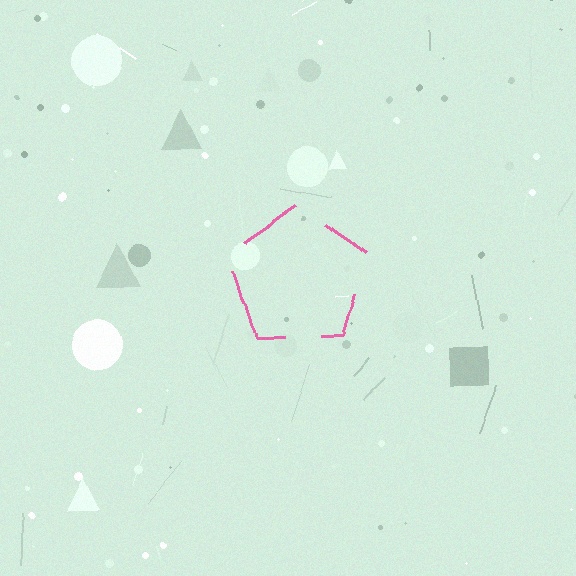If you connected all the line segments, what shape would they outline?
They would outline a pentagon.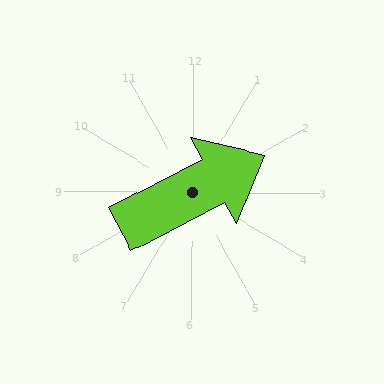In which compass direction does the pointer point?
Northeast.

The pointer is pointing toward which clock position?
Roughly 2 o'clock.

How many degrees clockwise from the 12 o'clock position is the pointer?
Approximately 62 degrees.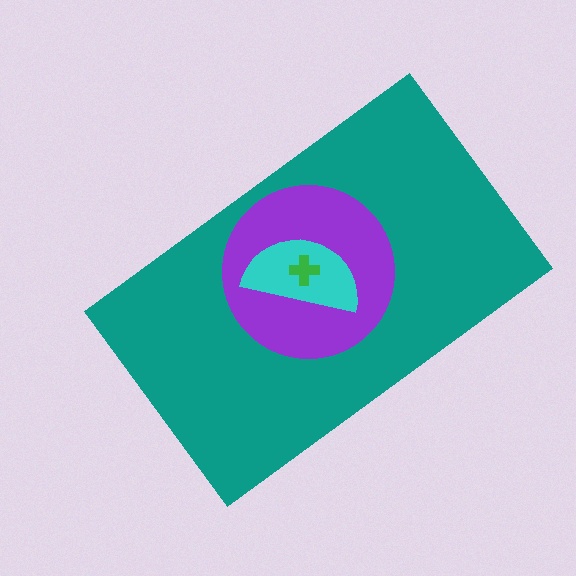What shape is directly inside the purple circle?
The cyan semicircle.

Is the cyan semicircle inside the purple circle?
Yes.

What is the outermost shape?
The teal rectangle.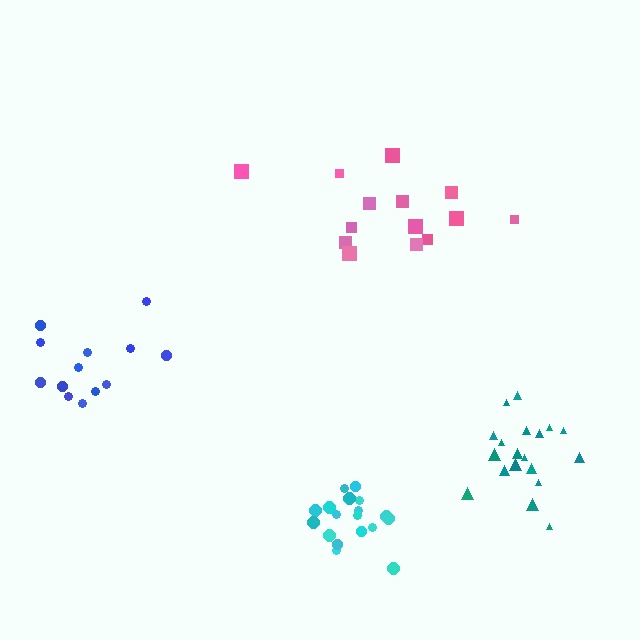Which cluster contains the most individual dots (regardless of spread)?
Teal (19).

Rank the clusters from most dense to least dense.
cyan, teal, blue, pink.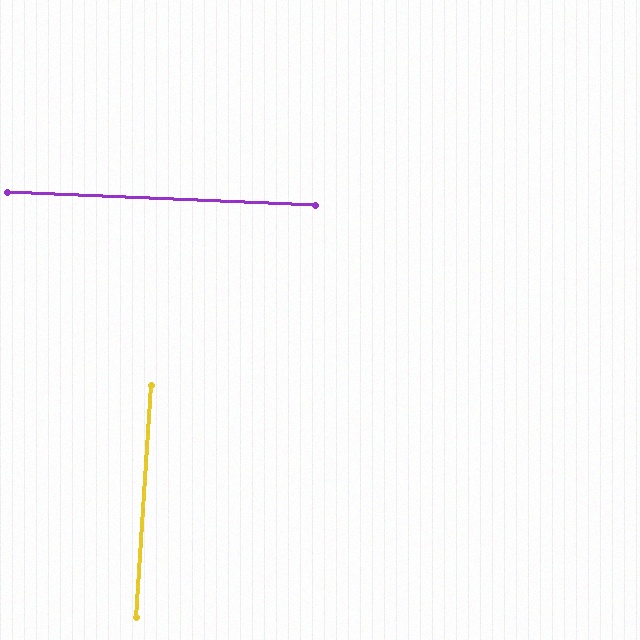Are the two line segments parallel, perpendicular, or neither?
Perpendicular — they meet at approximately 89°.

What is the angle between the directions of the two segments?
Approximately 89 degrees.